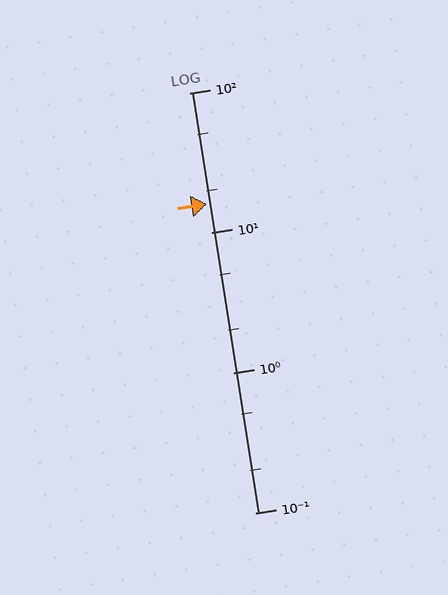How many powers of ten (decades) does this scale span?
The scale spans 3 decades, from 0.1 to 100.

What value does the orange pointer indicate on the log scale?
The pointer indicates approximately 16.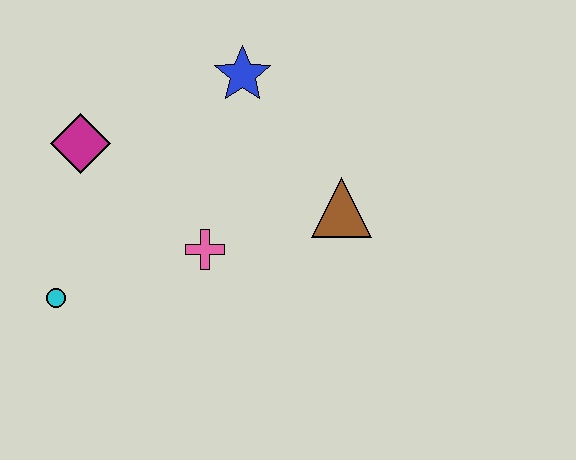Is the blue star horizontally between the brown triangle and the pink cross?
Yes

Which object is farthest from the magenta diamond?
The brown triangle is farthest from the magenta diamond.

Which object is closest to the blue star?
The brown triangle is closest to the blue star.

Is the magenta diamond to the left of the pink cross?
Yes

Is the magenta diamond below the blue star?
Yes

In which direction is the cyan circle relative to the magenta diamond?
The cyan circle is below the magenta diamond.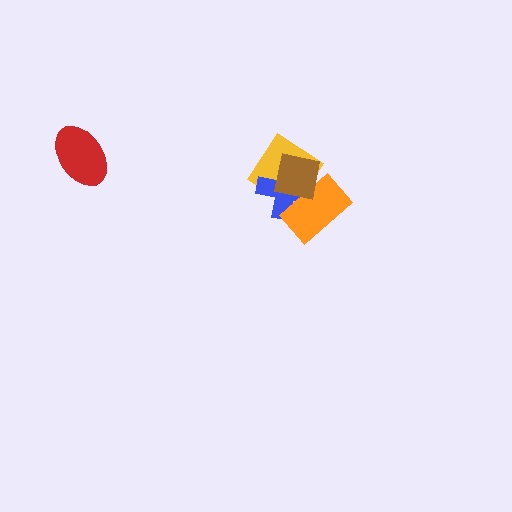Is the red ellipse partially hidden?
No, no other shape covers it.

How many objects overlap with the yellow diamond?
3 objects overlap with the yellow diamond.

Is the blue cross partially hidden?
Yes, it is partially covered by another shape.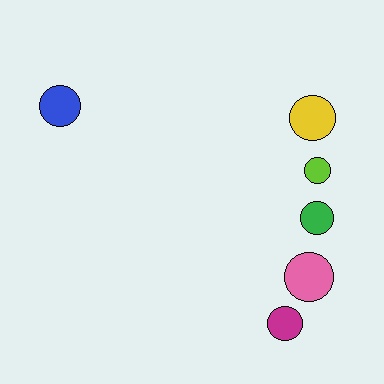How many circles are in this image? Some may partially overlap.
There are 6 circles.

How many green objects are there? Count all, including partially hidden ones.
There is 1 green object.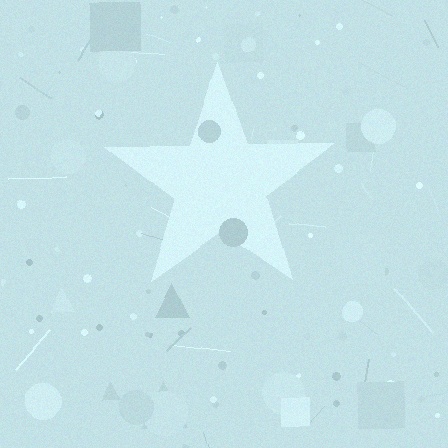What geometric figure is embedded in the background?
A star is embedded in the background.